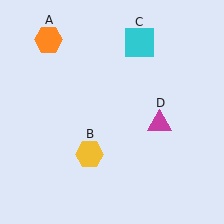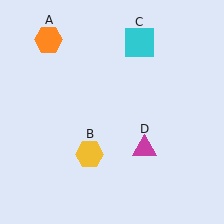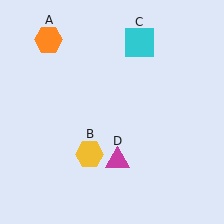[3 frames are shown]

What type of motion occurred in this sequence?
The magenta triangle (object D) rotated clockwise around the center of the scene.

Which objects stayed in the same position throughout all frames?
Orange hexagon (object A) and yellow hexagon (object B) and cyan square (object C) remained stationary.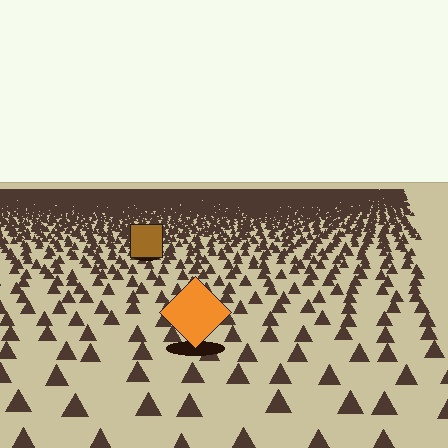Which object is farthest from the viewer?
The brown square is farthest from the viewer. It appears smaller and the ground texture around it is denser.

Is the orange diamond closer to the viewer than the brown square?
Yes. The orange diamond is closer — you can tell from the texture gradient: the ground texture is coarser near it.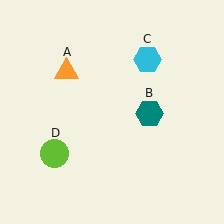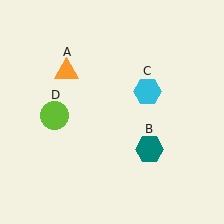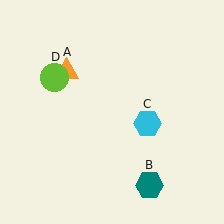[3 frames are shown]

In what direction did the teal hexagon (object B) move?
The teal hexagon (object B) moved down.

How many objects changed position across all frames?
3 objects changed position: teal hexagon (object B), cyan hexagon (object C), lime circle (object D).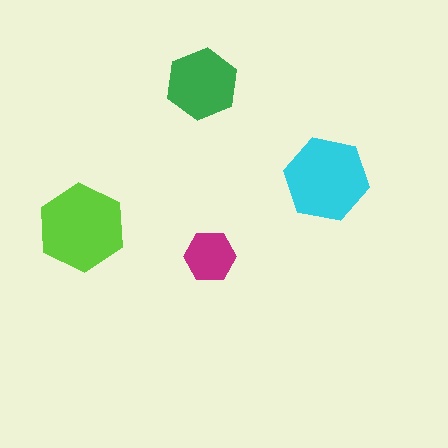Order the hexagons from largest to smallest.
the lime one, the cyan one, the green one, the magenta one.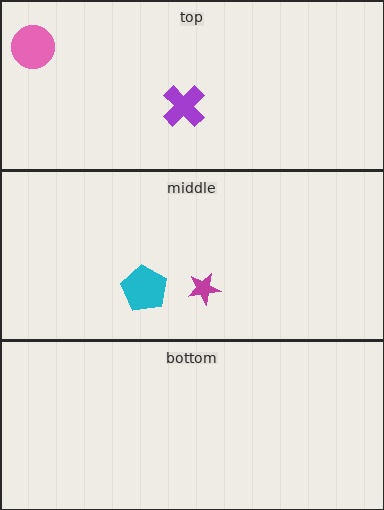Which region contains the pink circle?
The top region.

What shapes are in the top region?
The pink circle, the purple cross.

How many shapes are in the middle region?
2.